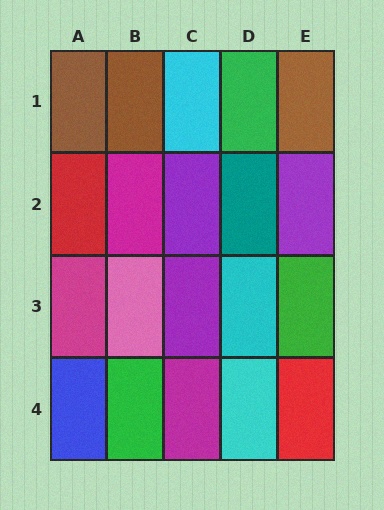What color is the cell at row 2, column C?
Purple.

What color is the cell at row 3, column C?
Purple.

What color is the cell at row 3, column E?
Green.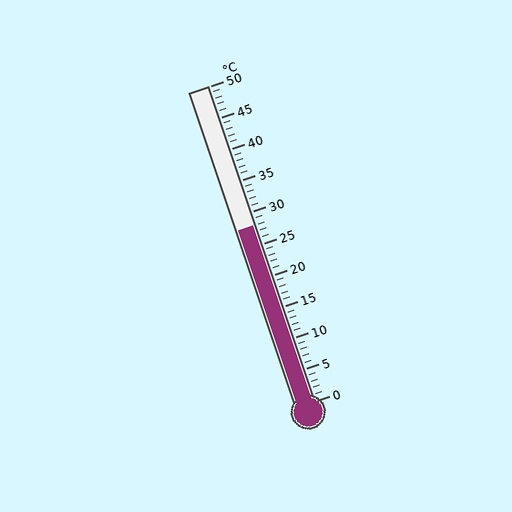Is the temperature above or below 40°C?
The temperature is below 40°C.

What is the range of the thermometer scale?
The thermometer scale ranges from 0°C to 50°C.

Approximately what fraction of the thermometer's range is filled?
The thermometer is filled to approximately 55% of its range.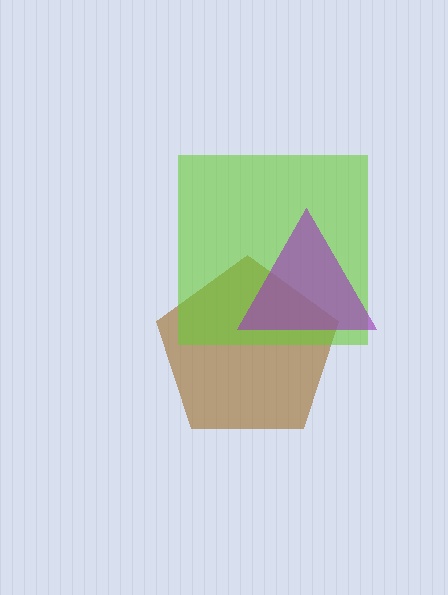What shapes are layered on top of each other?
The layered shapes are: a brown pentagon, a lime square, a purple triangle.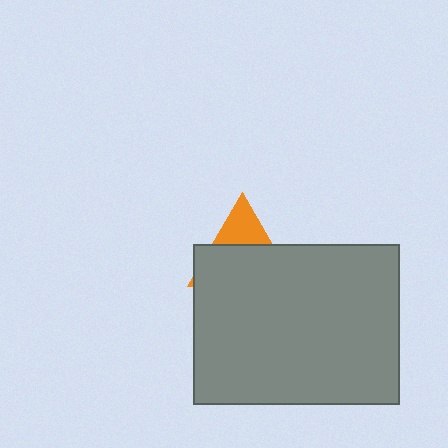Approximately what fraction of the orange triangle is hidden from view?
Roughly 70% of the orange triangle is hidden behind the gray rectangle.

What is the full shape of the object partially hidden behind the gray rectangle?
The partially hidden object is an orange triangle.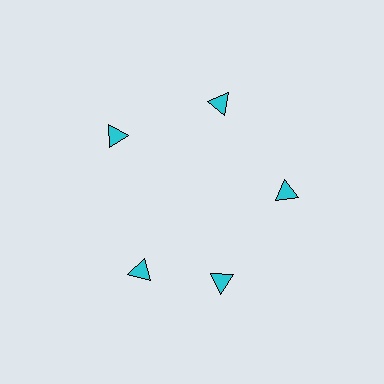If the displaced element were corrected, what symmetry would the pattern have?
It would have 5-fold rotational symmetry — the pattern would map onto itself every 72 degrees.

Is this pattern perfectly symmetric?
No. The 5 cyan triangles are arranged in a ring, but one element near the 8 o'clock position is rotated out of alignment along the ring, breaking the 5-fold rotational symmetry.